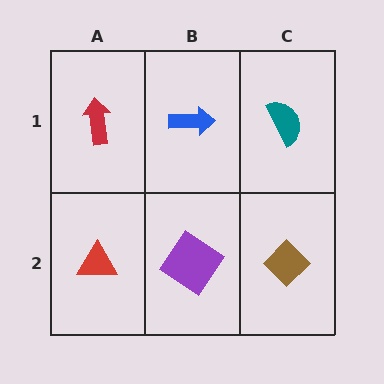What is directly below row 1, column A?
A red triangle.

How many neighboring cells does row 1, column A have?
2.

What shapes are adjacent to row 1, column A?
A red triangle (row 2, column A), a blue arrow (row 1, column B).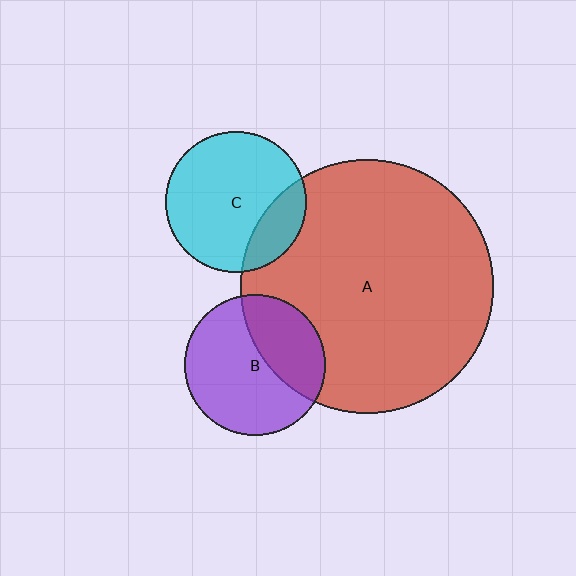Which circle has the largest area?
Circle A (red).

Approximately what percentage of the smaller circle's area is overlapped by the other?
Approximately 20%.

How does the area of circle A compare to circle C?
Approximately 3.2 times.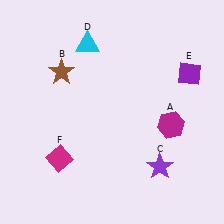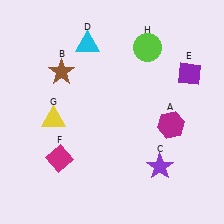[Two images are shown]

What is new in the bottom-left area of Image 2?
A yellow triangle (G) was added in the bottom-left area of Image 2.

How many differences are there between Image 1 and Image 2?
There are 2 differences between the two images.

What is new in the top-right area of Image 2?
A lime circle (H) was added in the top-right area of Image 2.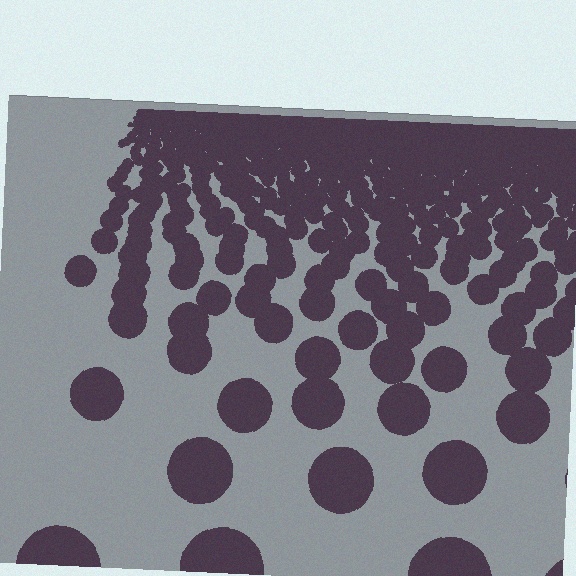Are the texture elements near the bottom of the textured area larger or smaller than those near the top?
Larger. Near the bottom, elements are closer to the viewer and appear at a bigger on-screen size.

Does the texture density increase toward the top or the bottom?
Density increases toward the top.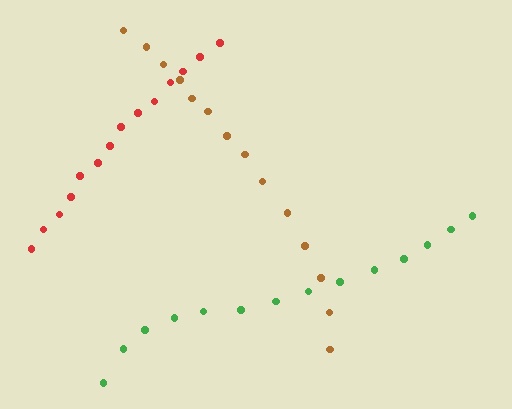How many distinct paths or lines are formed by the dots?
There are 3 distinct paths.